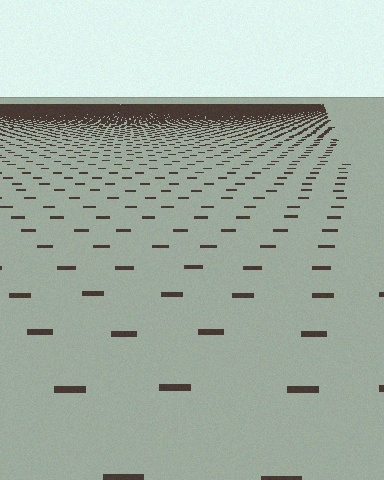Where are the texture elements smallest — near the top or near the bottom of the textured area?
Near the top.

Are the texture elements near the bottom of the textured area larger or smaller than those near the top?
Larger. Near the bottom, elements are closer to the viewer and appear at a bigger on-screen size.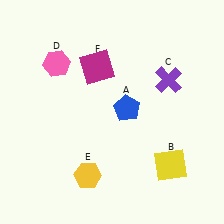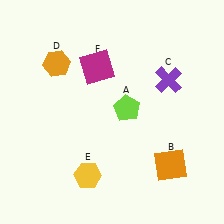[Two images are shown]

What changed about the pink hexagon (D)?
In Image 1, D is pink. In Image 2, it changed to orange.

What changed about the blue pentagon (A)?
In Image 1, A is blue. In Image 2, it changed to lime.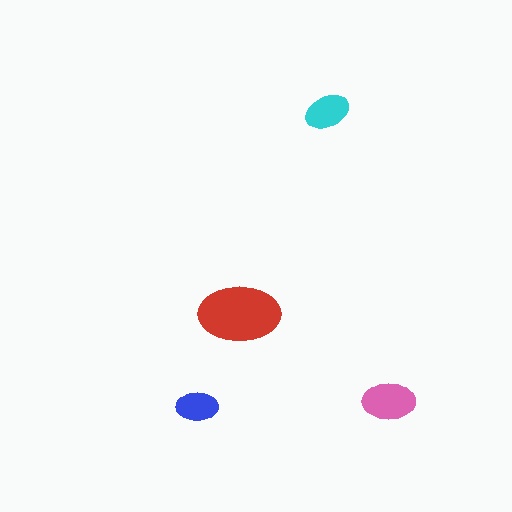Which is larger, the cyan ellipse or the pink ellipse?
The pink one.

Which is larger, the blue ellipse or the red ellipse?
The red one.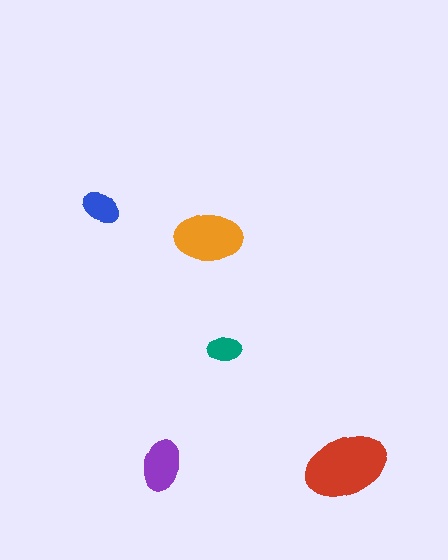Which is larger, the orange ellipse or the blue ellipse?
The orange one.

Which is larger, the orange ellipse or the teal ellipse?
The orange one.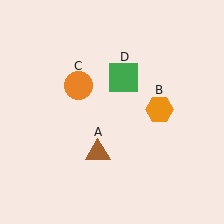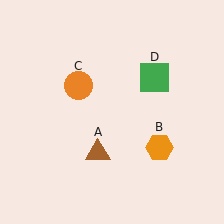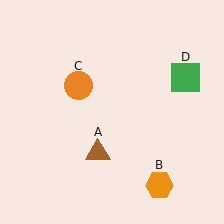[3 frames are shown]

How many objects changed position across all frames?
2 objects changed position: orange hexagon (object B), green square (object D).